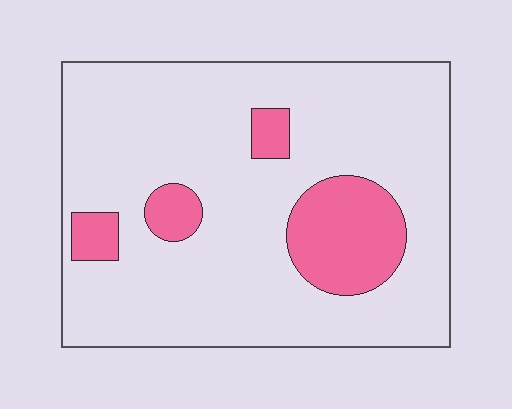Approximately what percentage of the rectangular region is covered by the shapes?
Approximately 15%.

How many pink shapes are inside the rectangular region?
4.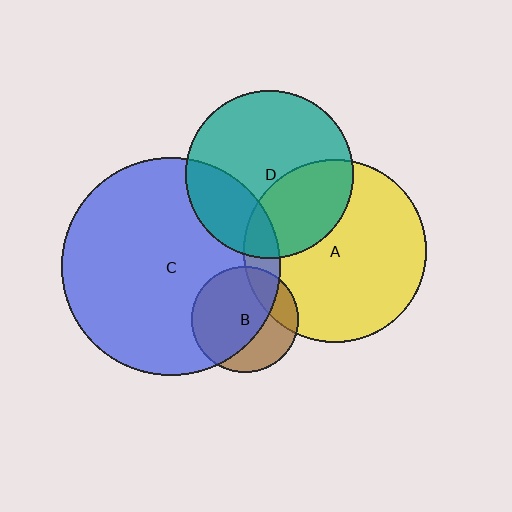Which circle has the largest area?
Circle C (blue).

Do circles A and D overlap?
Yes.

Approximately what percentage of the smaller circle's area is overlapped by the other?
Approximately 35%.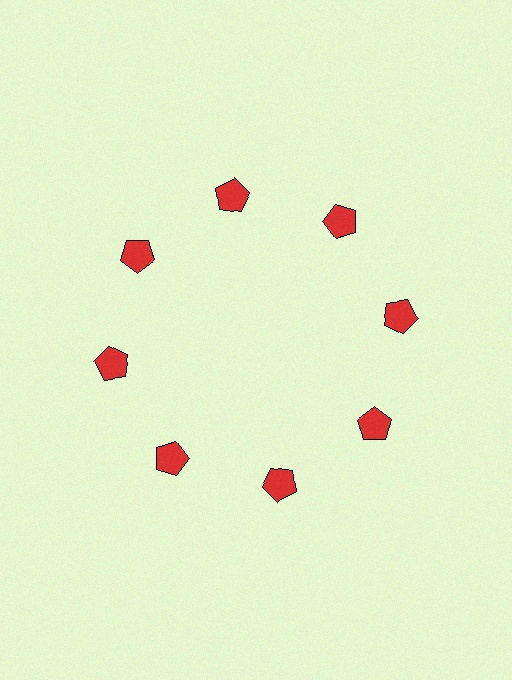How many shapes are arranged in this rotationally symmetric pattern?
There are 8 shapes, arranged in 8 groups of 1.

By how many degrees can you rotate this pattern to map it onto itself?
The pattern maps onto itself every 45 degrees of rotation.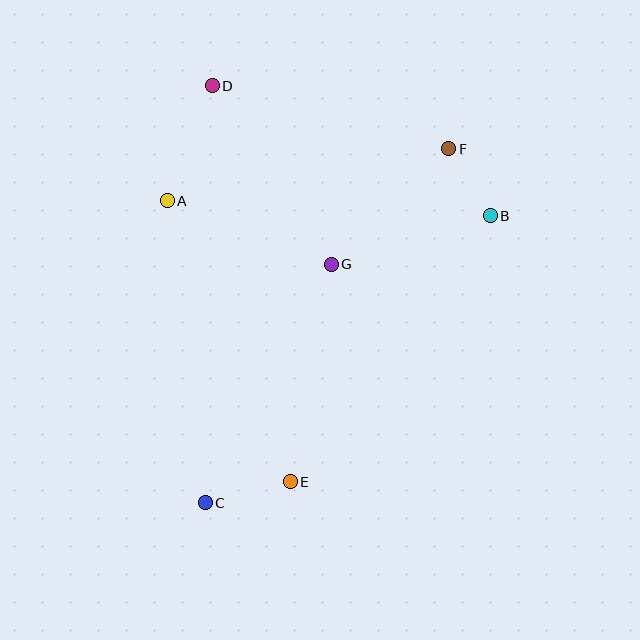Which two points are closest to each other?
Points B and F are closest to each other.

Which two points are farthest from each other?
Points C and F are farthest from each other.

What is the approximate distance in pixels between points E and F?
The distance between E and F is approximately 369 pixels.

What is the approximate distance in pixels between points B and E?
The distance between B and E is approximately 333 pixels.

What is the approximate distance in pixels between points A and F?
The distance between A and F is approximately 286 pixels.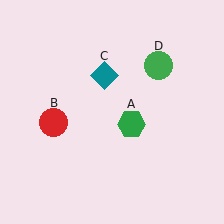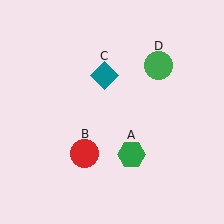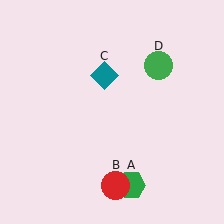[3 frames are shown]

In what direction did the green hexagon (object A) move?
The green hexagon (object A) moved down.